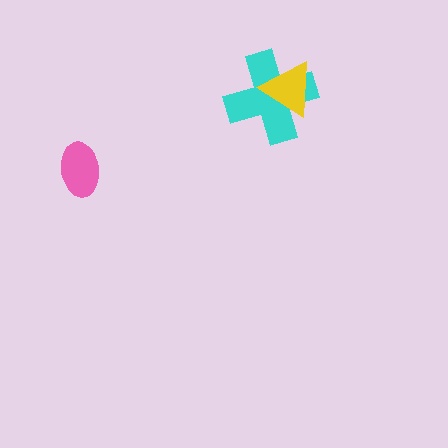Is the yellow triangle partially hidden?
No, no other shape covers it.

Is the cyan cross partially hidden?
Yes, it is partially covered by another shape.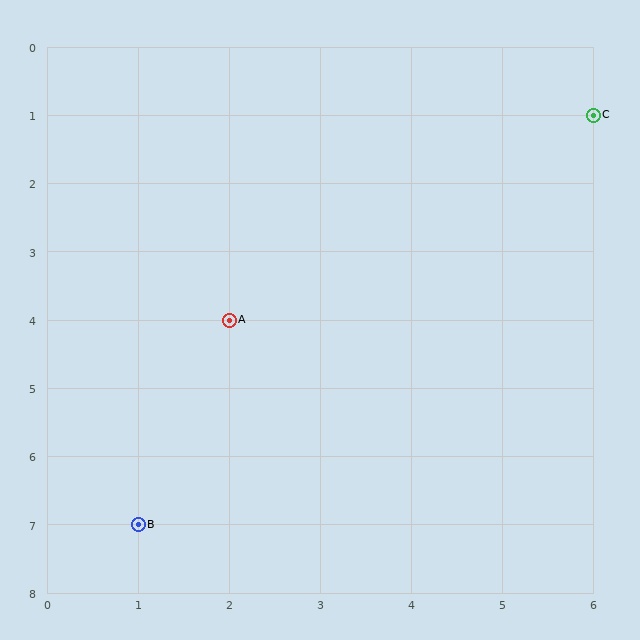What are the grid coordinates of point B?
Point B is at grid coordinates (1, 7).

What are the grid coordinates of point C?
Point C is at grid coordinates (6, 1).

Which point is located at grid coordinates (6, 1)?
Point C is at (6, 1).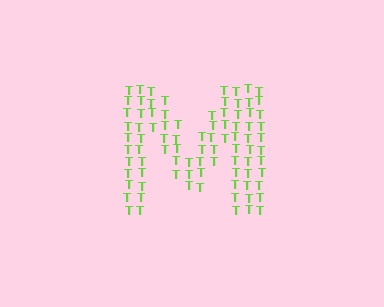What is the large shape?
The large shape is the letter M.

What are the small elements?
The small elements are letter T's.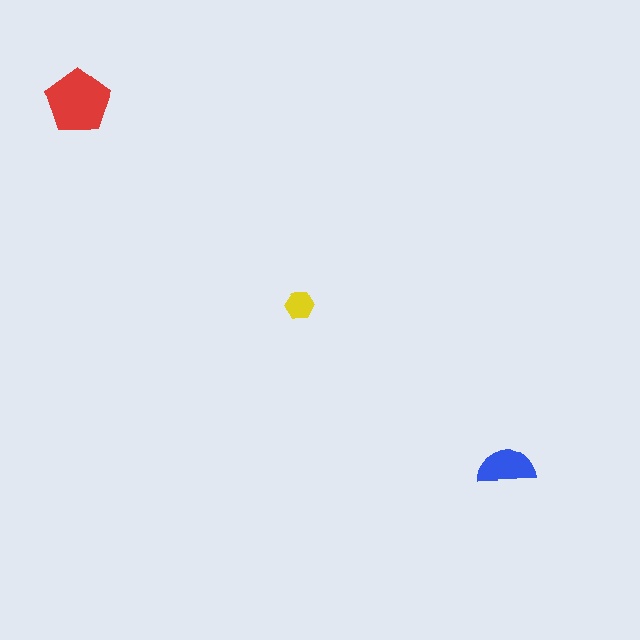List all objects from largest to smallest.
The red pentagon, the blue semicircle, the yellow hexagon.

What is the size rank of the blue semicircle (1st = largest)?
2nd.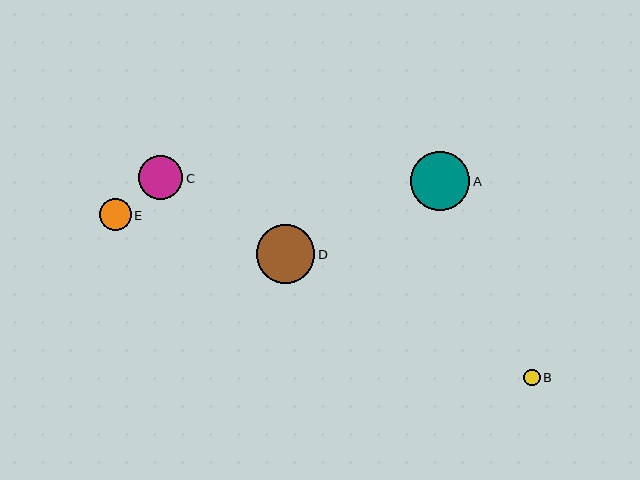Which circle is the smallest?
Circle B is the smallest with a size of approximately 17 pixels.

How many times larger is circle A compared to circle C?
Circle A is approximately 1.3 times the size of circle C.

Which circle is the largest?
Circle A is the largest with a size of approximately 59 pixels.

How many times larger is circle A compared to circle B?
Circle A is approximately 3.5 times the size of circle B.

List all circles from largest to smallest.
From largest to smallest: A, D, C, E, B.